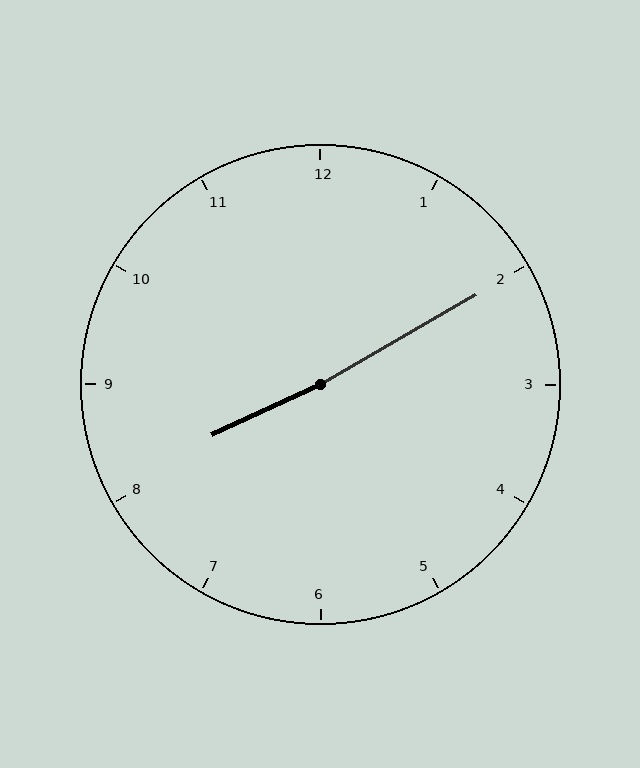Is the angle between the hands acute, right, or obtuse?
It is obtuse.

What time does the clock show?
8:10.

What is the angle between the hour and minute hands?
Approximately 175 degrees.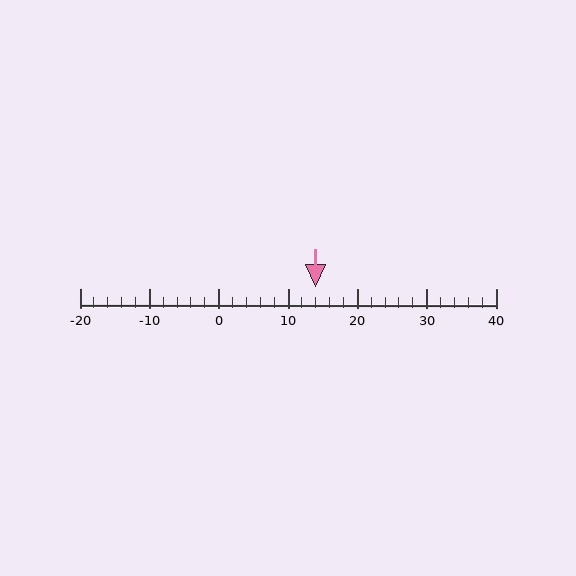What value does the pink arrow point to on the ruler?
The pink arrow points to approximately 14.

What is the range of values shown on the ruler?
The ruler shows values from -20 to 40.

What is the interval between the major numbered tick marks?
The major tick marks are spaced 10 units apart.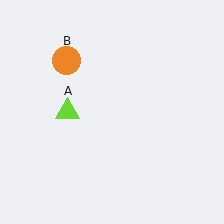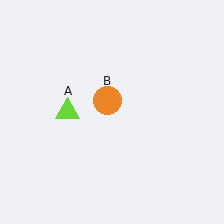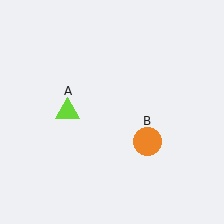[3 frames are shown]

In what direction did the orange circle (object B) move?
The orange circle (object B) moved down and to the right.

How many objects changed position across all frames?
1 object changed position: orange circle (object B).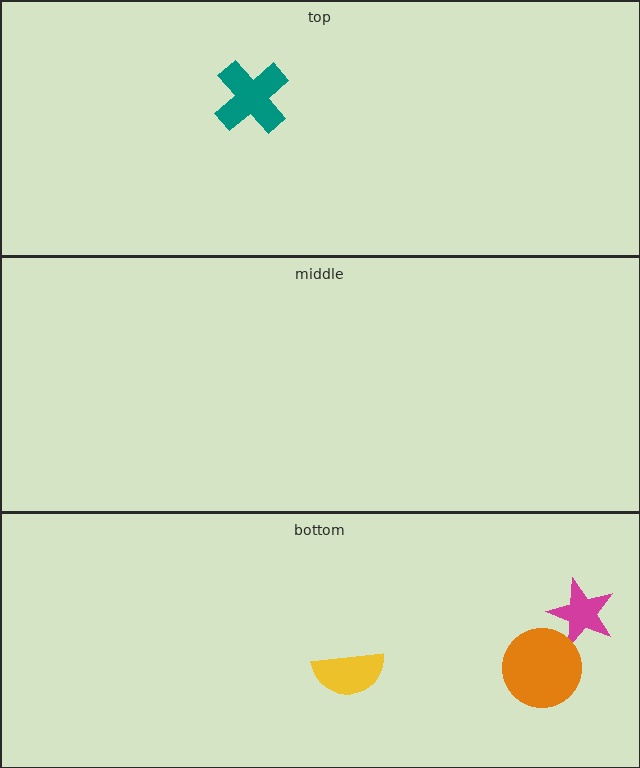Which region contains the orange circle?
The bottom region.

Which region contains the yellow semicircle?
The bottom region.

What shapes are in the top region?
The teal cross.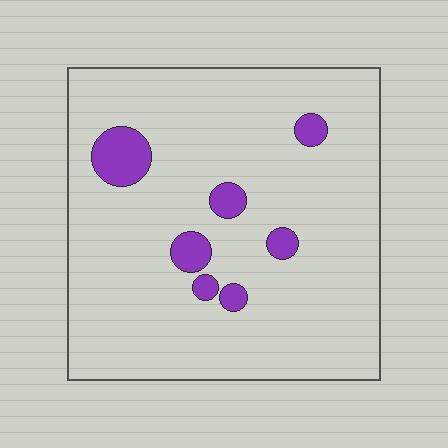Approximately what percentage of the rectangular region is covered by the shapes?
Approximately 10%.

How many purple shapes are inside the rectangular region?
7.